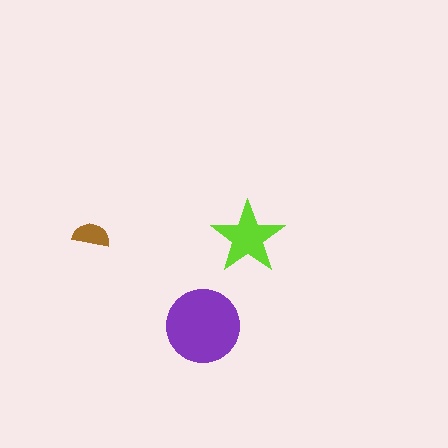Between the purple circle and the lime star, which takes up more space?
The purple circle.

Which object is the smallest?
The brown semicircle.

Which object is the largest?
The purple circle.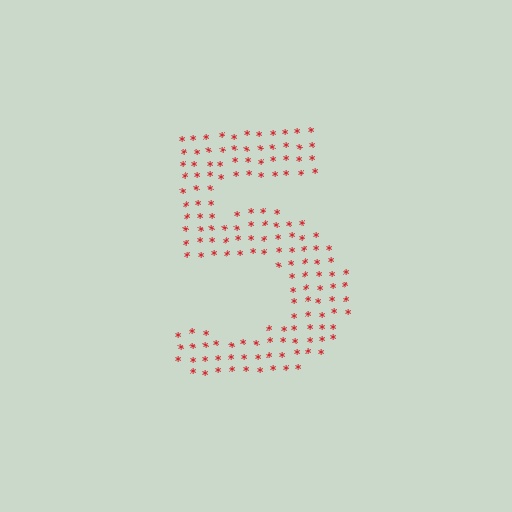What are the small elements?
The small elements are asterisks.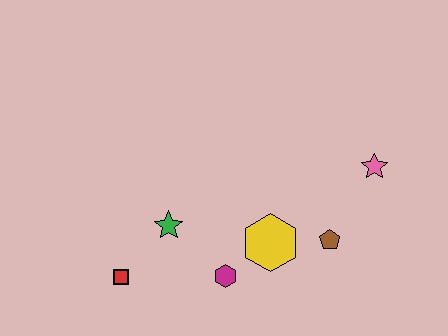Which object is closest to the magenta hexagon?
The yellow hexagon is closest to the magenta hexagon.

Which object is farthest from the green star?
The pink star is farthest from the green star.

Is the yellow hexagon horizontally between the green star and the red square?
No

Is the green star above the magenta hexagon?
Yes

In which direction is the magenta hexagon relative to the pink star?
The magenta hexagon is to the left of the pink star.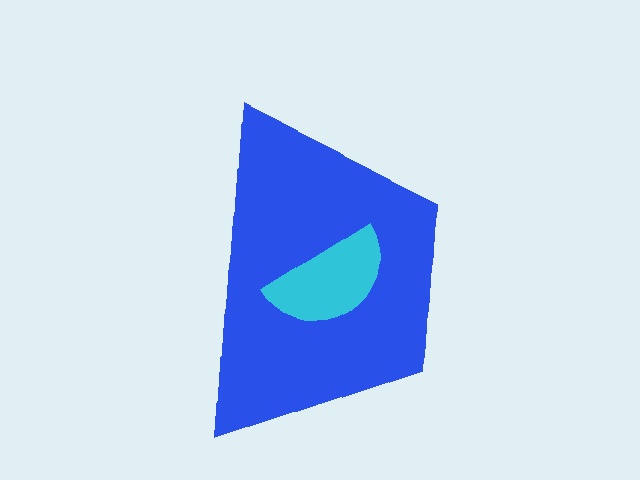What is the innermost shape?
The cyan semicircle.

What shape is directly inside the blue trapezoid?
The cyan semicircle.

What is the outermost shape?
The blue trapezoid.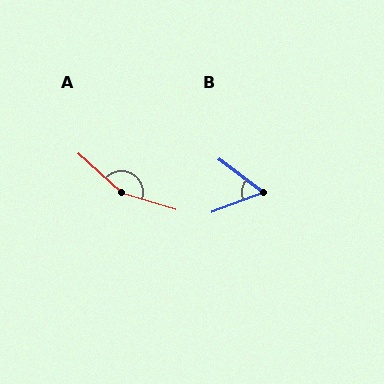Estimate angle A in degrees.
Approximately 154 degrees.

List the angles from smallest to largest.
B (58°), A (154°).